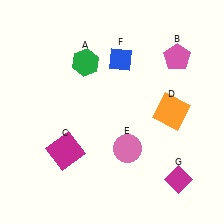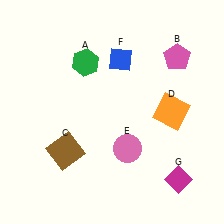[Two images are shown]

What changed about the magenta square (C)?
In Image 1, C is magenta. In Image 2, it changed to brown.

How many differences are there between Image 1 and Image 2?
There is 1 difference between the two images.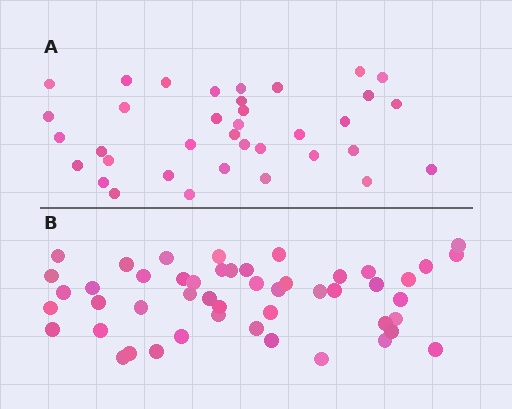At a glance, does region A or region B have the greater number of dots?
Region B (the bottom region) has more dots.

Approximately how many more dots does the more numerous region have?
Region B has approximately 15 more dots than region A.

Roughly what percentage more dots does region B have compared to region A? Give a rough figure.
About 35% more.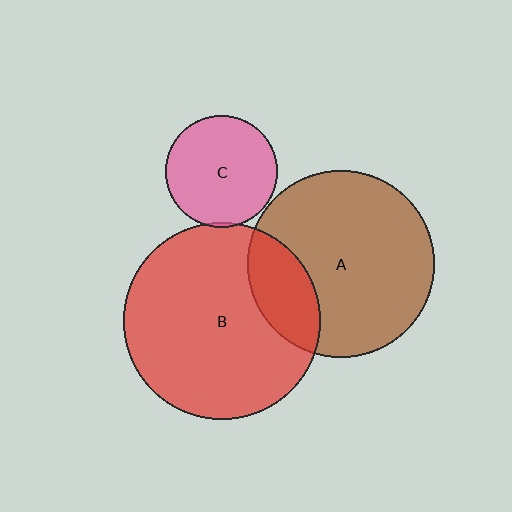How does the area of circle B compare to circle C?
Approximately 3.1 times.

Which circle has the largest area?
Circle B (red).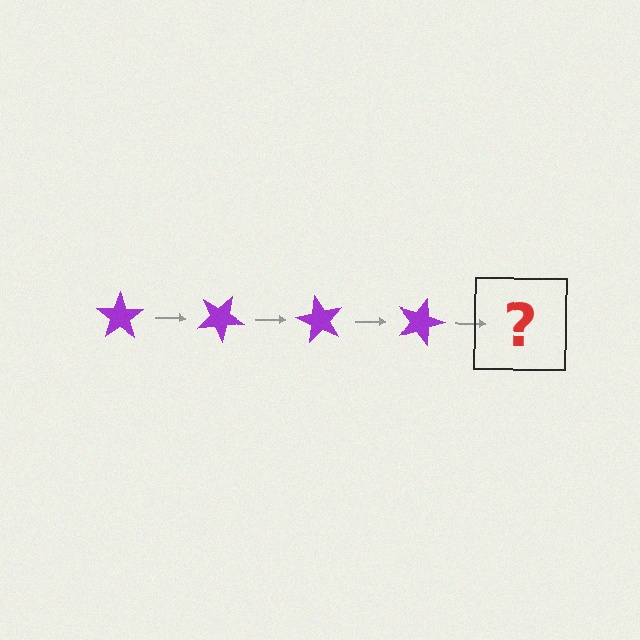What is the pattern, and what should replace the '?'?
The pattern is that the star rotates 30 degrees each step. The '?' should be a purple star rotated 120 degrees.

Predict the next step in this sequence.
The next step is a purple star rotated 120 degrees.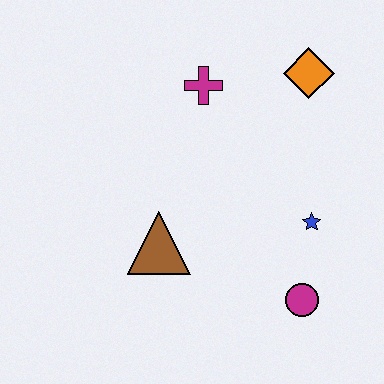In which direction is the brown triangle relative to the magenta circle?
The brown triangle is to the left of the magenta circle.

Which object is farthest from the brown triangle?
The orange diamond is farthest from the brown triangle.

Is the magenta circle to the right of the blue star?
No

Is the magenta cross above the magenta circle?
Yes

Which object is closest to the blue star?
The magenta circle is closest to the blue star.